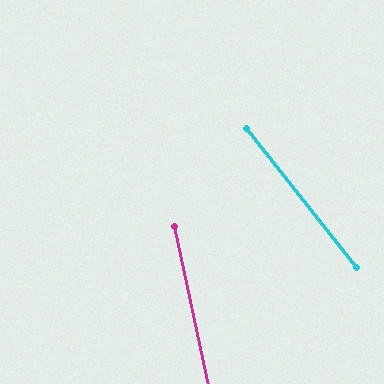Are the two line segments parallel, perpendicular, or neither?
Neither parallel nor perpendicular — they differ by about 26°.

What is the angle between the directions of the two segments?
Approximately 26 degrees.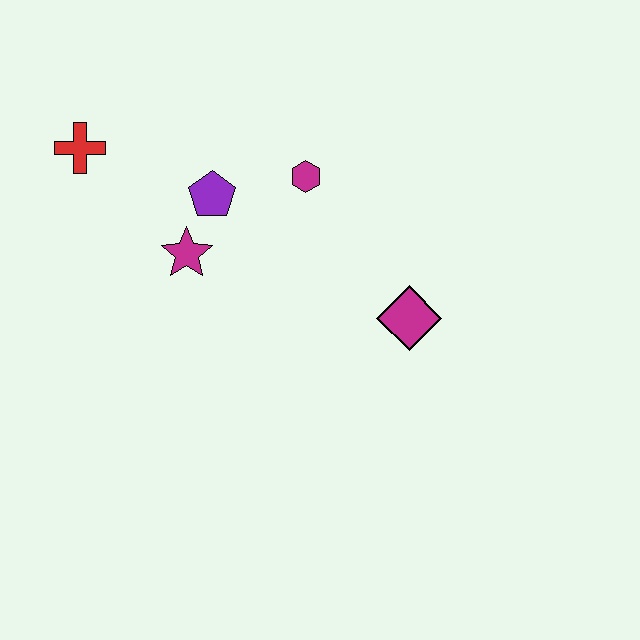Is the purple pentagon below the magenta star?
No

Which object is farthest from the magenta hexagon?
The red cross is farthest from the magenta hexagon.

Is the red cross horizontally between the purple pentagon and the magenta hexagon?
No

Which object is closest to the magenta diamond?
The magenta hexagon is closest to the magenta diamond.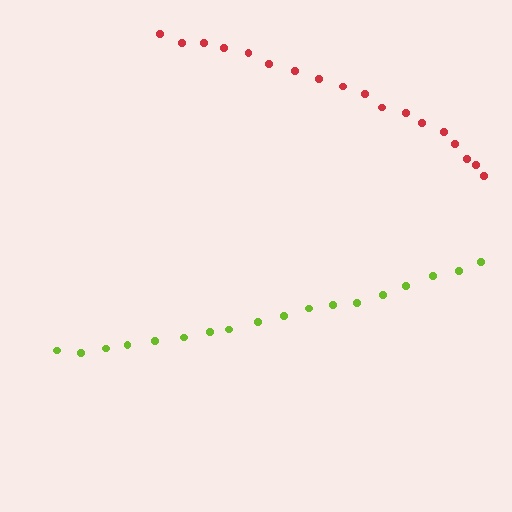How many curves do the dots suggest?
There are 2 distinct paths.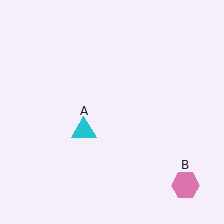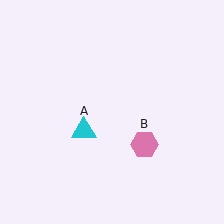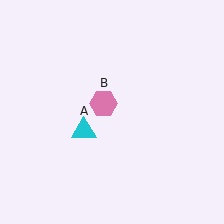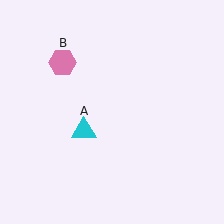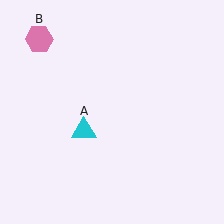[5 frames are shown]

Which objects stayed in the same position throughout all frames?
Cyan triangle (object A) remained stationary.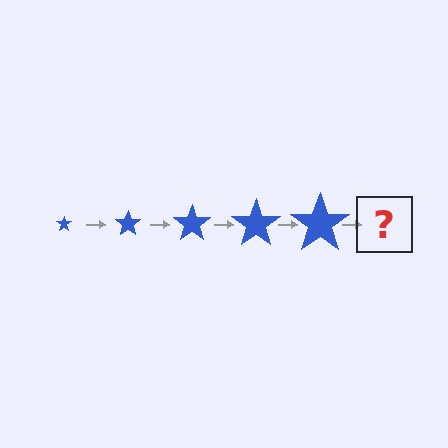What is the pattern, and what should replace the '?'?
The pattern is that the star gets progressively larger each step. The '?' should be a blue star, larger than the previous one.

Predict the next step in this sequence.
The next step is a blue star, larger than the previous one.